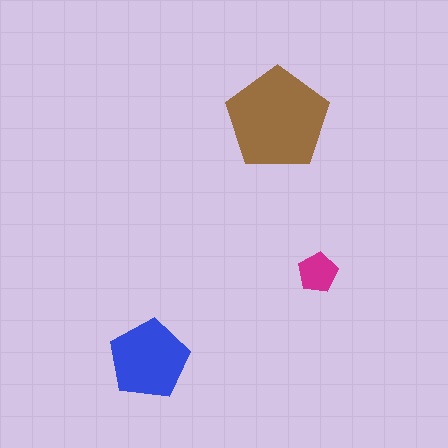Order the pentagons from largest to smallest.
the brown one, the blue one, the magenta one.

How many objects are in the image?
There are 3 objects in the image.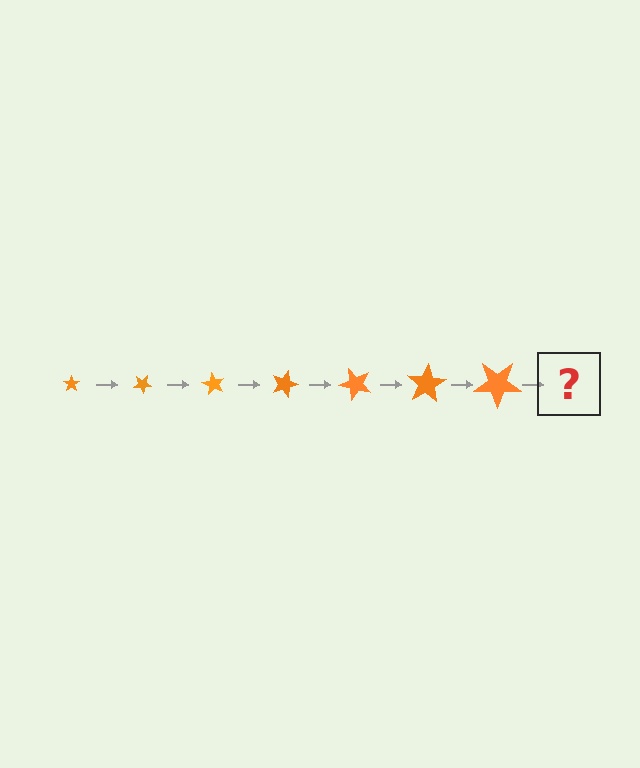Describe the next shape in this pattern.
It should be a star, larger than the previous one and rotated 210 degrees from the start.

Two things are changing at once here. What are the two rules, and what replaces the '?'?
The two rules are that the star grows larger each step and it rotates 30 degrees each step. The '?' should be a star, larger than the previous one and rotated 210 degrees from the start.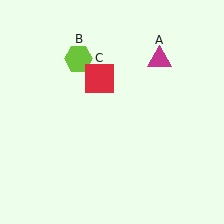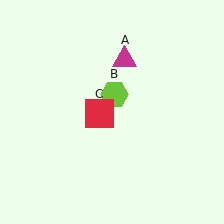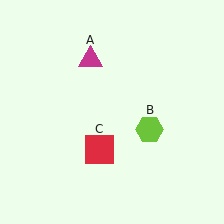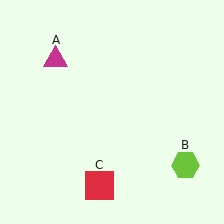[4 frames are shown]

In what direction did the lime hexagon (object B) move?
The lime hexagon (object B) moved down and to the right.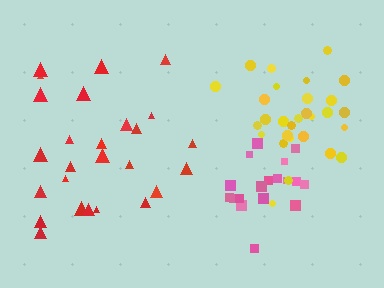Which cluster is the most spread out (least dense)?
Red.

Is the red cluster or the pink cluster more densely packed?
Pink.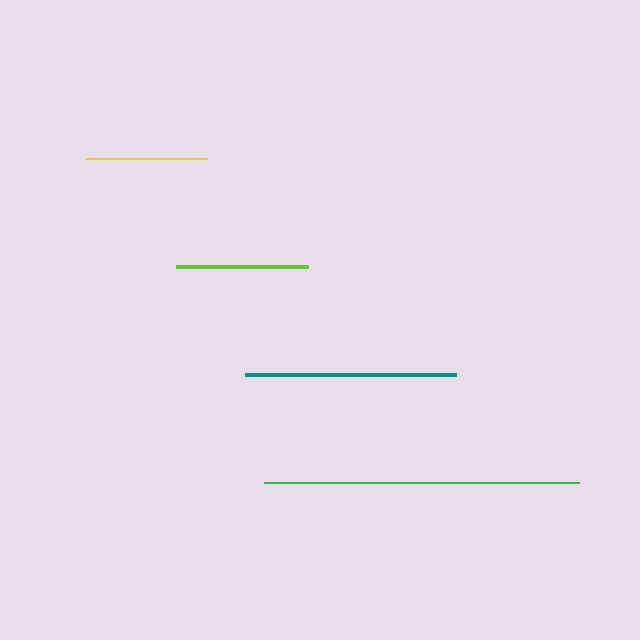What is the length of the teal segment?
The teal segment is approximately 211 pixels long.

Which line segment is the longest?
The green line is the longest at approximately 315 pixels.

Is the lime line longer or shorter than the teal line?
The teal line is longer than the lime line.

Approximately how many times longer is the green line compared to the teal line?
The green line is approximately 1.5 times the length of the teal line.